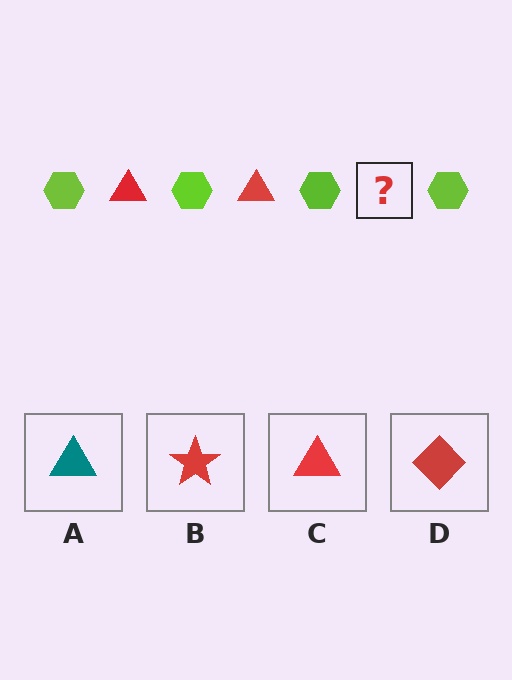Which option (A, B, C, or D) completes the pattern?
C.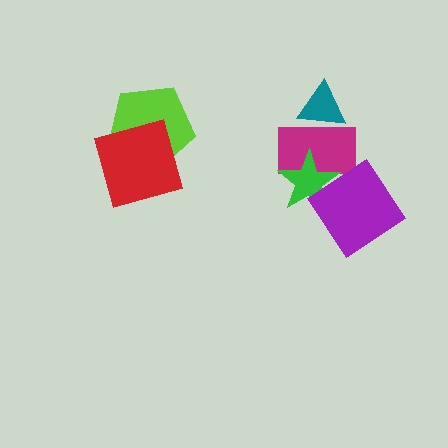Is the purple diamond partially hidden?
No, no other shape covers it.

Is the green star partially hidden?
Yes, it is partially covered by another shape.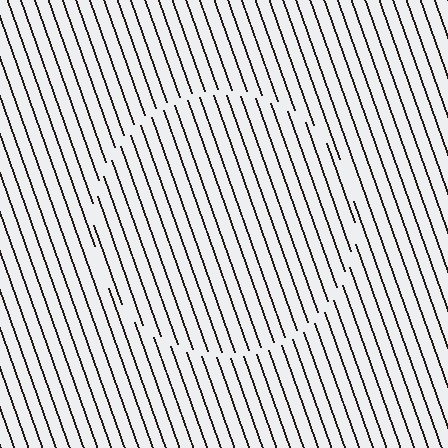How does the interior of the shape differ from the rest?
The interior of the shape contains the same grating, shifted by half a period — the contour is defined by the phase discontinuity where line-ends from the inner and outer gratings abut.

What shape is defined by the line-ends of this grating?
An illusory circle. The interior of the shape contains the same grating, shifted by half a period — the contour is defined by the phase discontinuity where line-ends from the inner and outer gratings abut.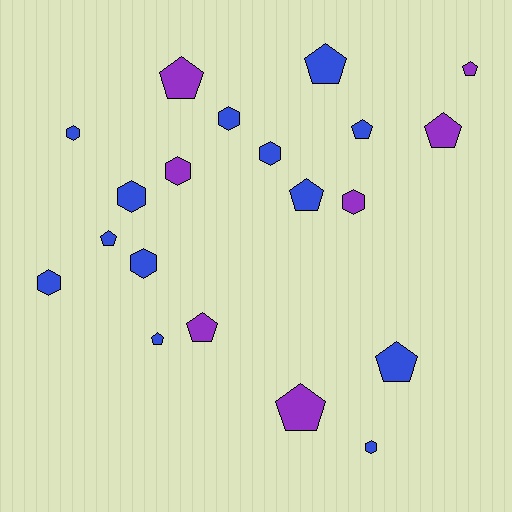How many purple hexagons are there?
There are 2 purple hexagons.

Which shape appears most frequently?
Pentagon, with 11 objects.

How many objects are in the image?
There are 20 objects.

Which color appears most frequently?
Blue, with 13 objects.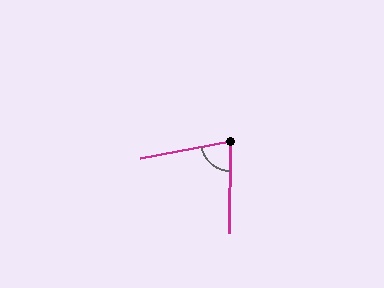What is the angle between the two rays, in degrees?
Approximately 79 degrees.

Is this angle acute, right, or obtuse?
It is acute.